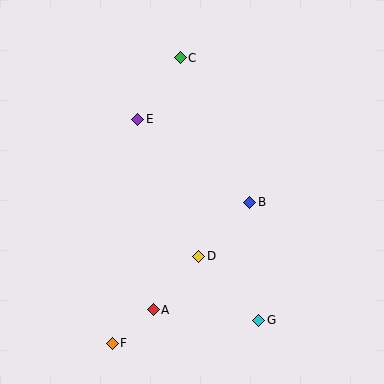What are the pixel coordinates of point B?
Point B is at (250, 202).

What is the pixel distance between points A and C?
The distance between A and C is 253 pixels.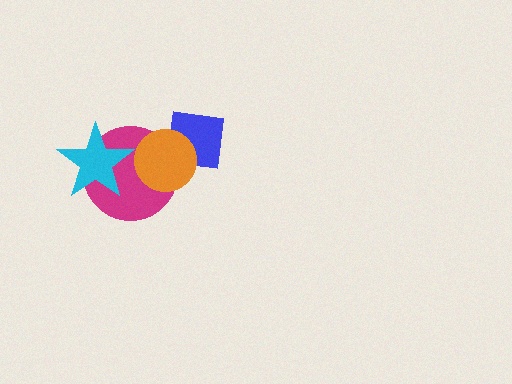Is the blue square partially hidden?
Yes, it is partially covered by another shape.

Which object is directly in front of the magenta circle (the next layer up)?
The orange circle is directly in front of the magenta circle.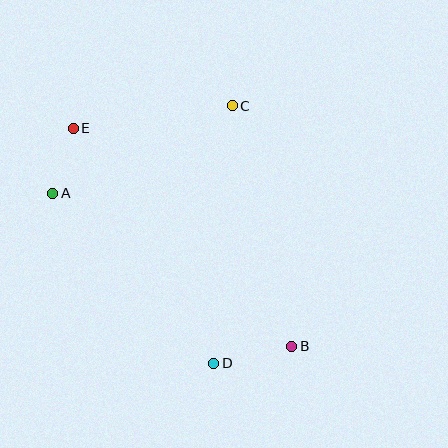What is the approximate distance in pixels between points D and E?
The distance between D and E is approximately 274 pixels.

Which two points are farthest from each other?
Points B and E are farthest from each other.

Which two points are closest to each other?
Points A and E are closest to each other.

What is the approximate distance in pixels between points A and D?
The distance between A and D is approximately 234 pixels.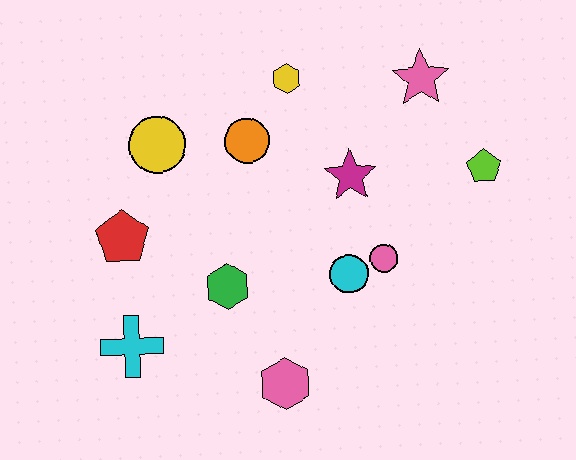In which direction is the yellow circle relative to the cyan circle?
The yellow circle is to the left of the cyan circle.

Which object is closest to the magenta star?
The pink circle is closest to the magenta star.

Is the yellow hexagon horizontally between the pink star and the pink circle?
No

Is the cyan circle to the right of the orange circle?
Yes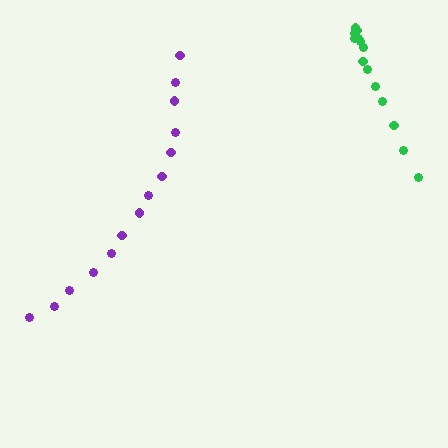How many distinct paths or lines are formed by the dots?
There are 2 distinct paths.